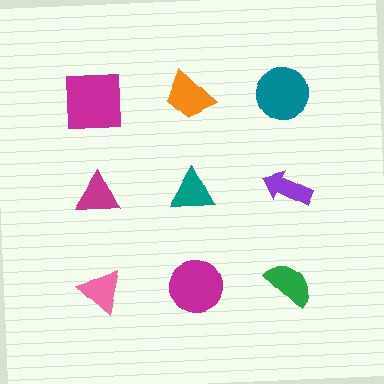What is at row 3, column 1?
A pink triangle.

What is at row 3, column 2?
A magenta circle.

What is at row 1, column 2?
An orange trapezoid.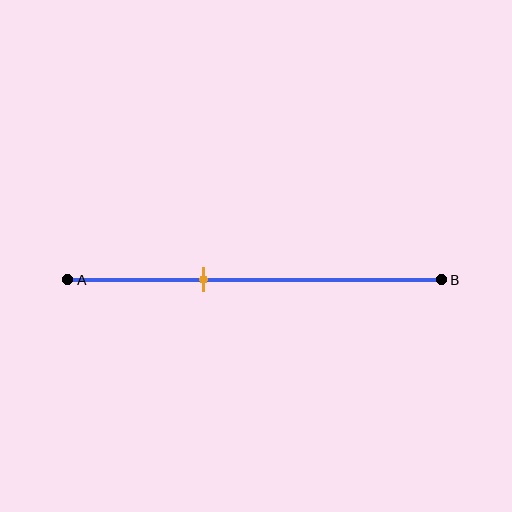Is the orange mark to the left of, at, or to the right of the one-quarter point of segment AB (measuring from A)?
The orange mark is to the right of the one-quarter point of segment AB.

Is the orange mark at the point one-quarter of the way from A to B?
No, the mark is at about 35% from A, not at the 25% one-quarter point.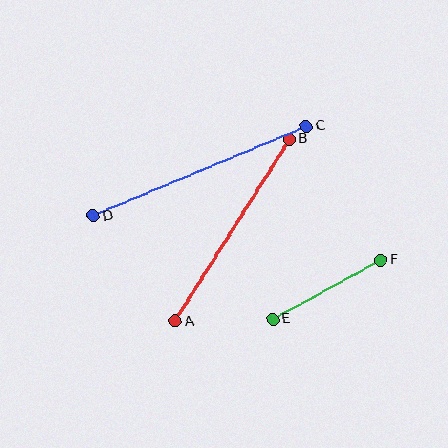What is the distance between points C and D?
The distance is approximately 231 pixels.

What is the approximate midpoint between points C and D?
The midpoint is at approximately (200, 171) pixels.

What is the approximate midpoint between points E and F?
The midpoint is at approximately (326, 290) pixels.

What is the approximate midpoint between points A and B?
The midpoint is at approximately (232, 230) pixels.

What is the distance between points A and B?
The distance is approximately 215 pixels.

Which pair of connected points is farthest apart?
Points C and D are farthest apart.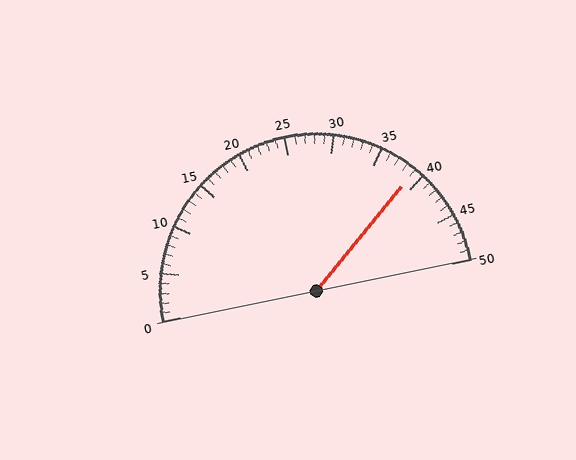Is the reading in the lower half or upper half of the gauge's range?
The reading is in the upper half of the range (0 to 50).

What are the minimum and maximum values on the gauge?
The gauge ranges from 0 to 50.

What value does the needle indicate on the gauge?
The needle indicates approximately 39.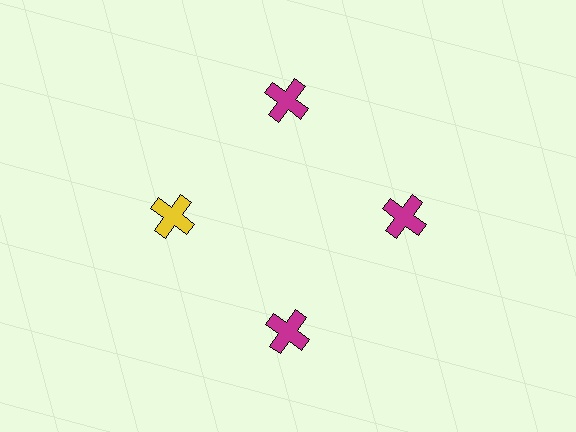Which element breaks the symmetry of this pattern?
The yellow cross at roughly the 9 o'clock position breaks the symmetry. All other shapes are magenta crosses.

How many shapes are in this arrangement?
There are 4 shapes arranged in a ring pattern.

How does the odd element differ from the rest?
It has a different color: yellow instead of magenta.